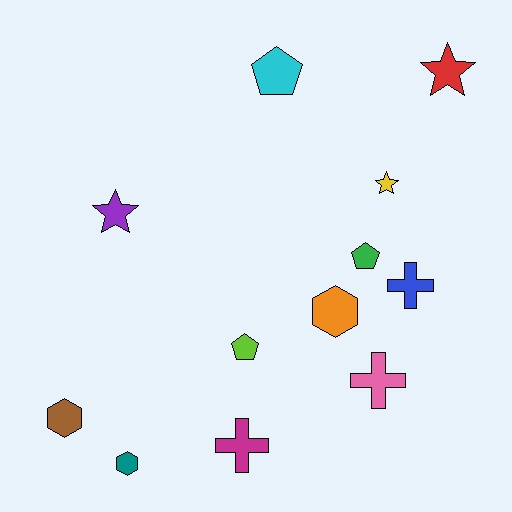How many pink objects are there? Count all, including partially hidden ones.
There is 1 pink object.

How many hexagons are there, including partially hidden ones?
There are 3 hexagons.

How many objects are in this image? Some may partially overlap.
There are 12 objects.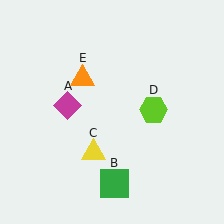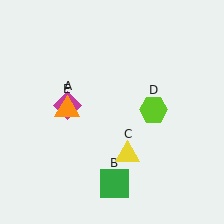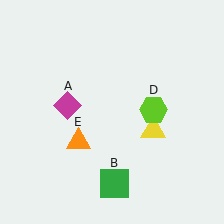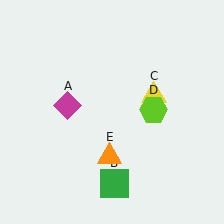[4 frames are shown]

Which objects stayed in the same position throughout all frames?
Magenta diamond (object A) and green square (object B) and lime hexagon (object D) remained stationary.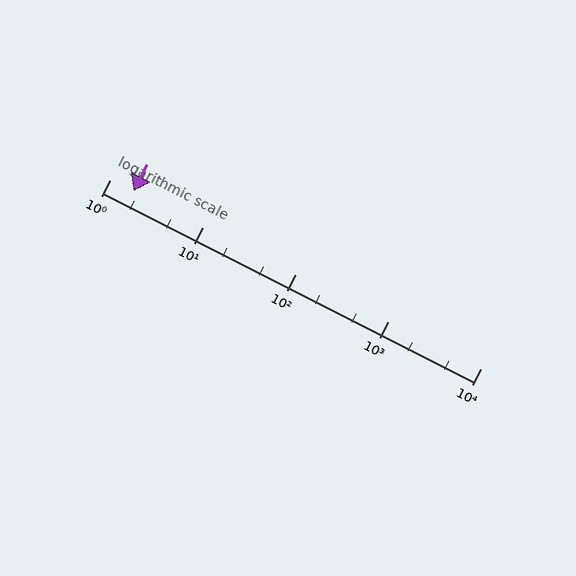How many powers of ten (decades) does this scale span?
The scale spans 4 decades, from 1 to 10000.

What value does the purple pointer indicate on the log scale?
The pointer indicates approximately 1.8.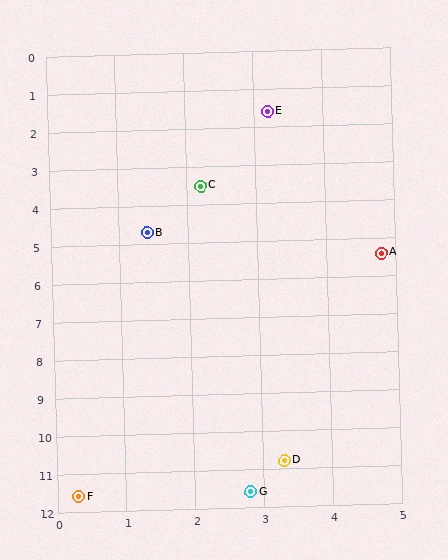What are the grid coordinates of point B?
Point B is at approximately (1.4, 4.7).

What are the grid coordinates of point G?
Point G is at approximately (2.8, 11.6).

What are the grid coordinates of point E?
Point E is at approximately (3.2, 1.6).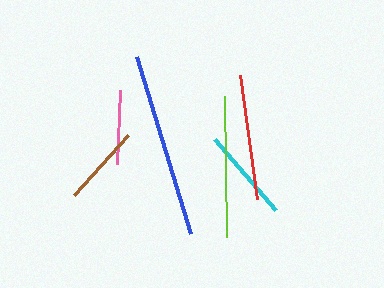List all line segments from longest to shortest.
From longest to shortest: blue, lime, red, cyan, brown, pink.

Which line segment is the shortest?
The pink line is the shortest at approximately 74 pixels.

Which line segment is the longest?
The blue line is the longest at approximately 185 pixels.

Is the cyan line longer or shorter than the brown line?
The cyan line is longer than the brown line.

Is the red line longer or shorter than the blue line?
The blue line is longer than the red line.